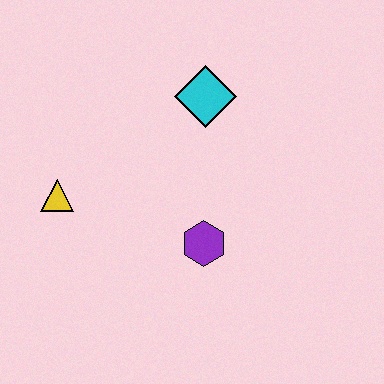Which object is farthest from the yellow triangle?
The cyan diamond is farthest from the yellow triangle.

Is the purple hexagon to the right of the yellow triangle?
Yes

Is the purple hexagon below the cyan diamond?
Yes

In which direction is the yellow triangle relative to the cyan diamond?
The yellow triangle is to the left of the cyan diamond.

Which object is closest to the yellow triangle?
The purple hexagon is closest to the yellow triangle.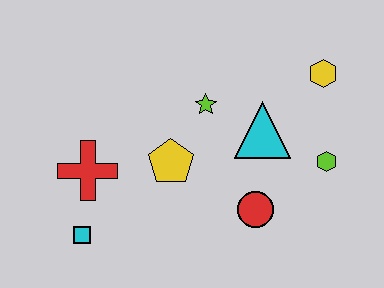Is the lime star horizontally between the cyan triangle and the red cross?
Yes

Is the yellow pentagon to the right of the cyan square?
Yes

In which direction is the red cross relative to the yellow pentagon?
The red cross is to the left of the yellow pentagon.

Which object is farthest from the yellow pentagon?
The yellow hexagon is farthest from the yellow pentagon.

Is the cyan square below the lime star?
Yes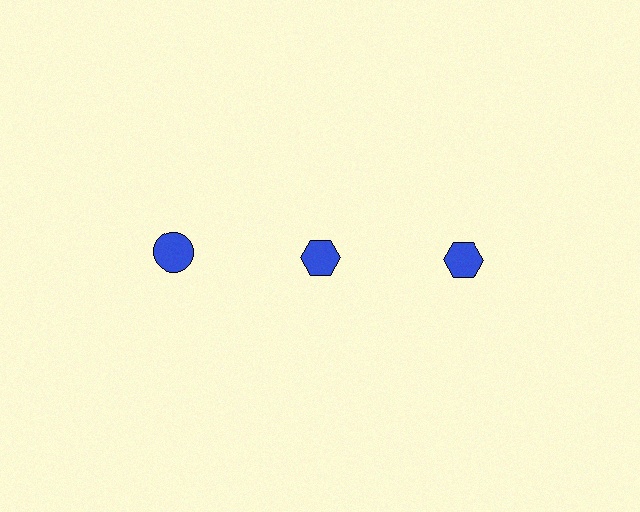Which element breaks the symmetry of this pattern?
The blue circle in the top row, leftmost column breaks the symmetry. All other shapes are blue hexagons.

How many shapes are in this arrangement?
There are 3 shapes arranged in a grid pattern.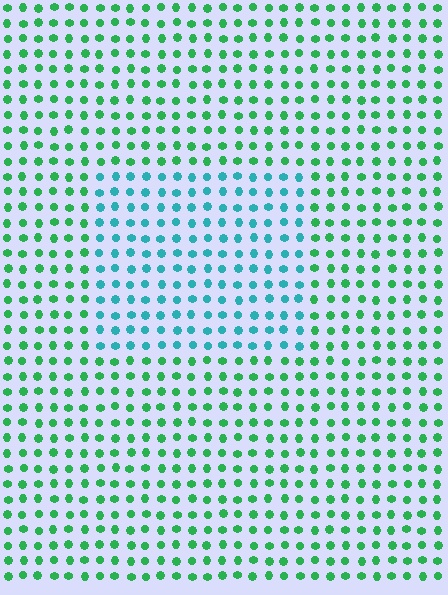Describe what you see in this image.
The image is filled with small green elements in a uniform arrangement. A rectangle-shaped region is visible where the elements are tinted to a slightly different hue, forming a subtle color boundary.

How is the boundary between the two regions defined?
The boundary is defined purely by a slight shift in hue (about 45 degrees). Spacing, size, and orientation are identical on both sides.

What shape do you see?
I see a rectangle.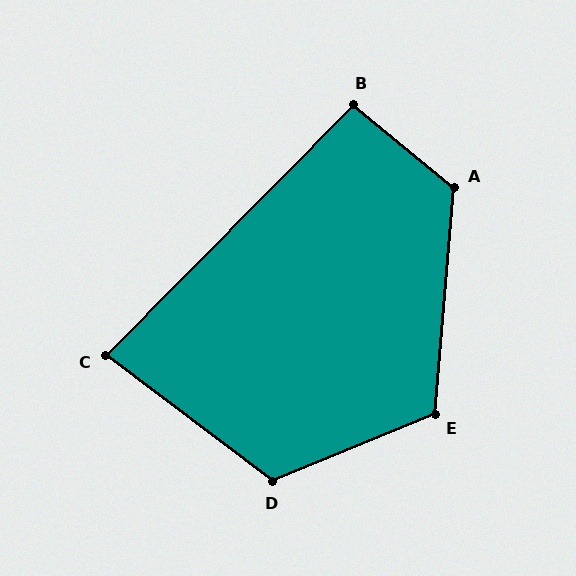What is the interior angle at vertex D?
Approximately 121 degrees (obtuse).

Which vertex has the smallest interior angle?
C, at approximately 82 degrees.